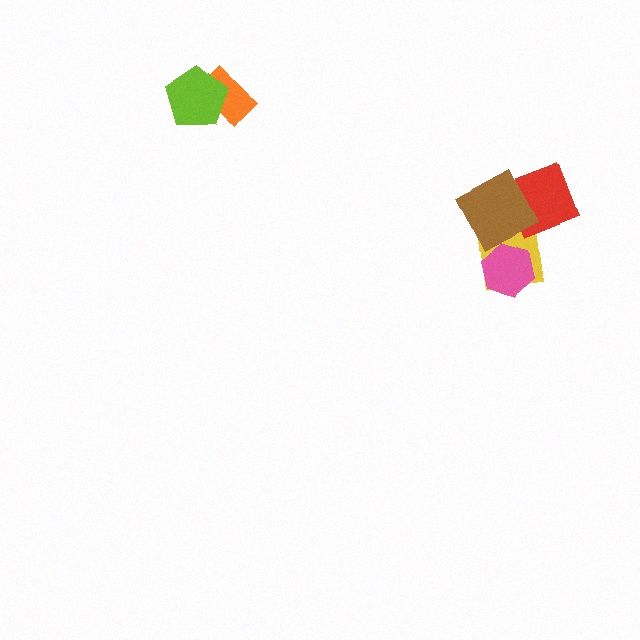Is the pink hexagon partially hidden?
Yes, it is partially covered by another shape.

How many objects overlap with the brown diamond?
3 objects overlap with the brown diamond.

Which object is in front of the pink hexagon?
The brown diamond is in front of the pink hexagon.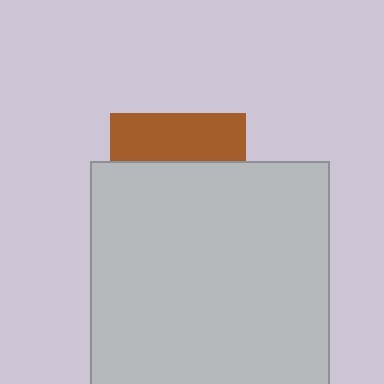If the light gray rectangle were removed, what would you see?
You would see the complete brown square.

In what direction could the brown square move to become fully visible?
The brown square could move up. That would shift it out from behind the light gray rectangle entirely.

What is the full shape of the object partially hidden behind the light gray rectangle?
The partially hidden object is a brown square.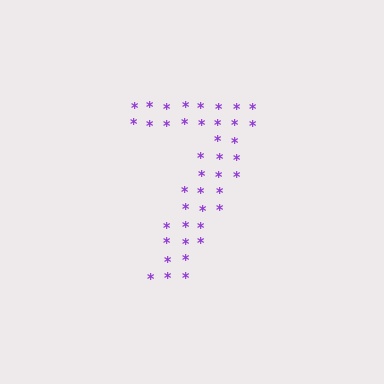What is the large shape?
The large shape is the digit 7.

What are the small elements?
The small elements are asterisks.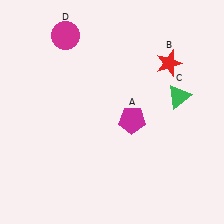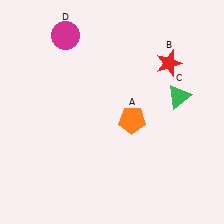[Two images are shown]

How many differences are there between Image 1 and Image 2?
There is 1 difference between the two images.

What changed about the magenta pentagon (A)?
In Image 1, A is magenta. In Image 2, it changed to orange.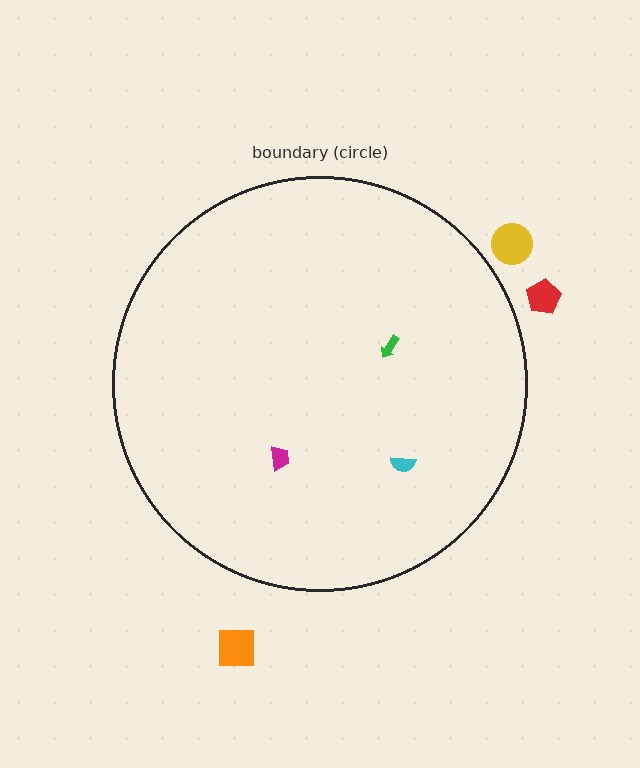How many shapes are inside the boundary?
3 inside, 3 outside.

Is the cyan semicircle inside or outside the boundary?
Inside.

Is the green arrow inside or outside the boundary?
Inside.